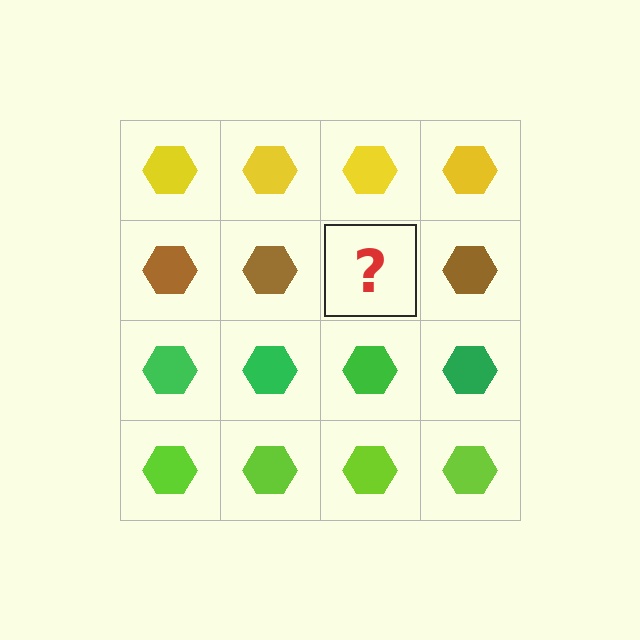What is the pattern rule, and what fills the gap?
The rule is that each row has a consistent color. The gap should be filled with a brown hexagon.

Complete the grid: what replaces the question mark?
The question mark should be replaced with a brown hexagon.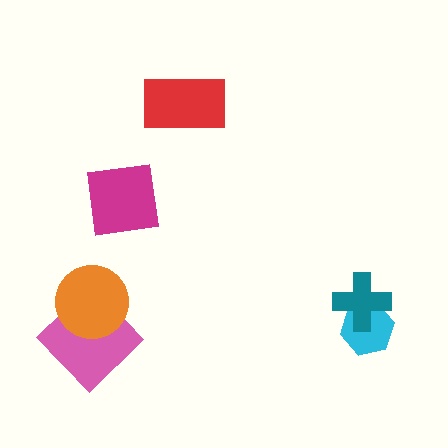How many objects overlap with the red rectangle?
0 objects overlap with the red rectangle.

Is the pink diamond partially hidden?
Yes, it is partially covered by another shape.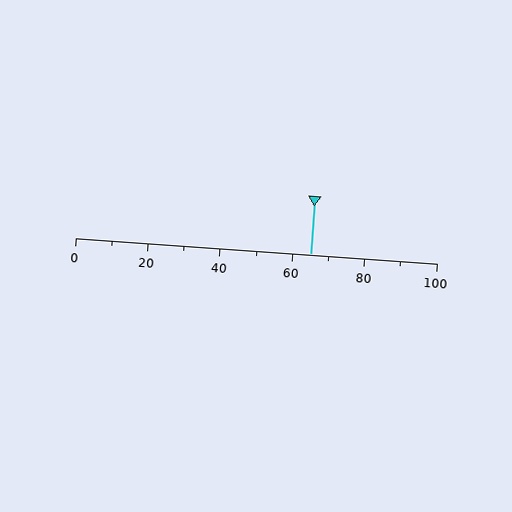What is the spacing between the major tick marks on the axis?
The major ticks are spaced 20 apart.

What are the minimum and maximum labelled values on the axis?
The axis runs from 0 to 100.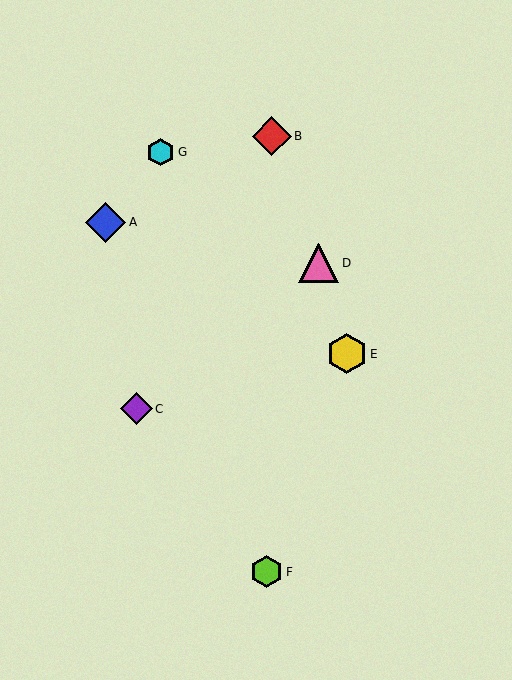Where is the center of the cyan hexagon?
The center of the cyan hexagon is at (161, 152).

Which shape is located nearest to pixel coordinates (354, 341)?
The yellow hexagon (labeled E) at (347, 354) is nearest to that location.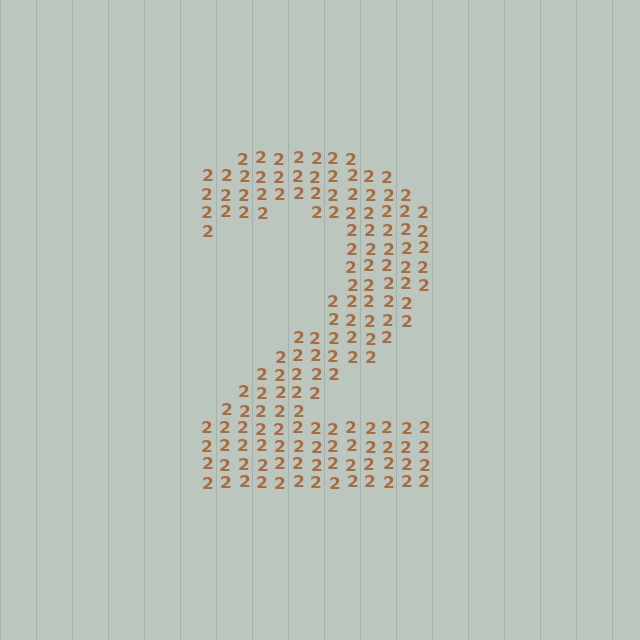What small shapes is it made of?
It is made of small digit 2's.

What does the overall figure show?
The overall figure shows the digit 2.